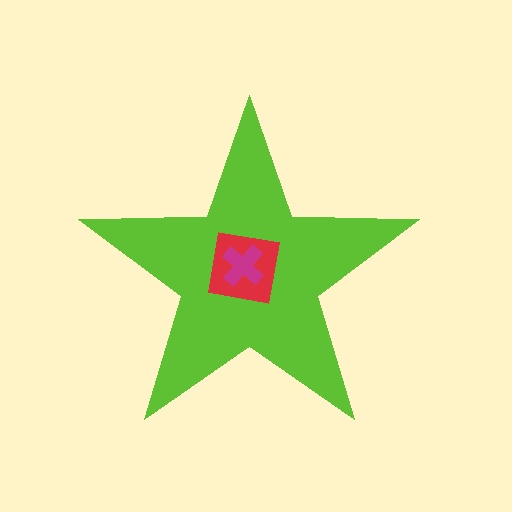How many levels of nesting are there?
3.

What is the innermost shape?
The magenta cross.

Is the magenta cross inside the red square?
Yes.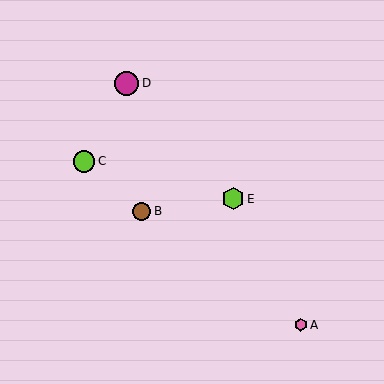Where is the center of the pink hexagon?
The center of the pink hexagon is at (301, 325).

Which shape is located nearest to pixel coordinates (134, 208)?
The brown circle (labeled B) at (142, 211) is nearest to that location.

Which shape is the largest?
The magenta circle (labeled D) is the largest.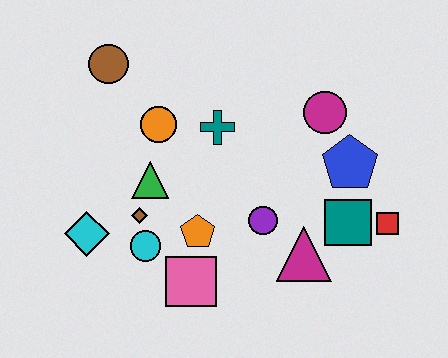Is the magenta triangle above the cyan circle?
No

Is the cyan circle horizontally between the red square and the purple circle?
No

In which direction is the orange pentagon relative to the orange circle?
The orange pentagon is below the orange circle.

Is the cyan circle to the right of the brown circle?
Yes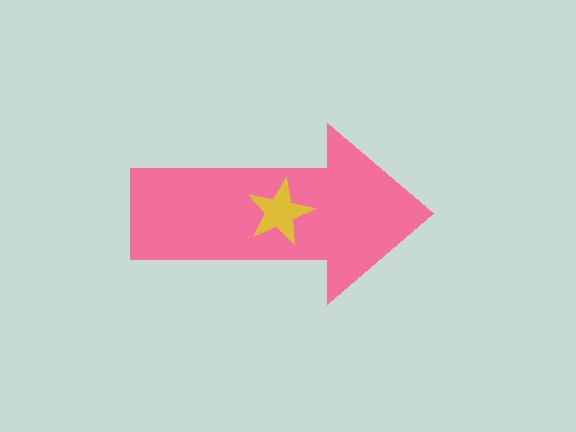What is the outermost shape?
The pink arrow.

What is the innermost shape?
The yellow star.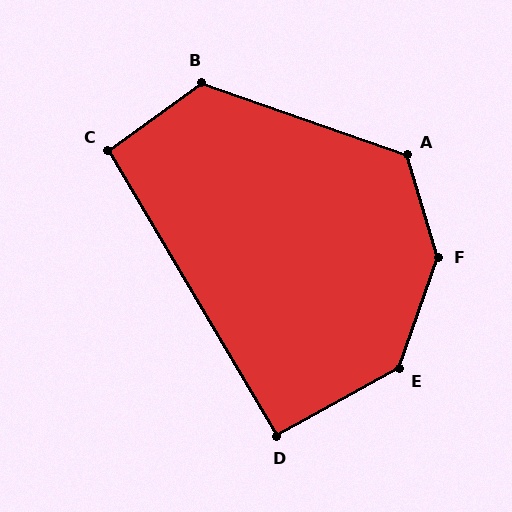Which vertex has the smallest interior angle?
D, at approximately 91 degrees.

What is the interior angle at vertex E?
Approximately 138 degrees (obtuse).